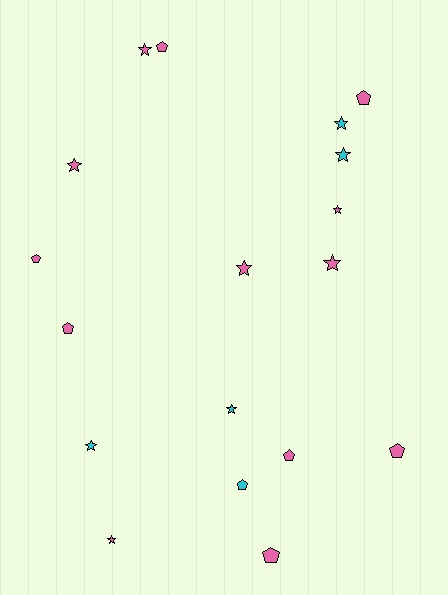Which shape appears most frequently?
Star, with 10 objects.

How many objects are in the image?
There are 18 objects.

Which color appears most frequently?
Pink, with 13 objects.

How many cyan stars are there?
There are 4 cyan stars.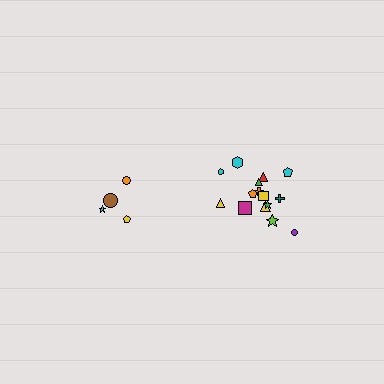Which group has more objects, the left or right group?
The right group.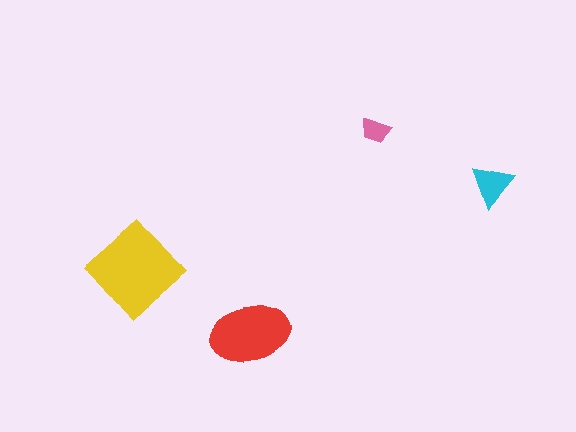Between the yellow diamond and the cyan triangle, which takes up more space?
The yellow diamond.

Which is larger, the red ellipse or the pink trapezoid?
The red ellipse.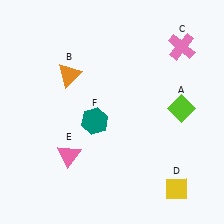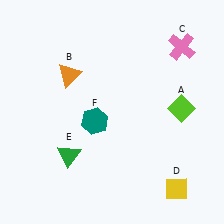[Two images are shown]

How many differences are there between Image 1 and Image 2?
There is 1 difference between the two images.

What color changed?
The triangle (E) changed from pink in Image 1 to green in Image 2.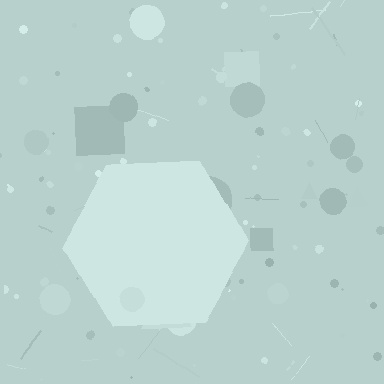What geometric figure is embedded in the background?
A hexagon is embedded in the background.